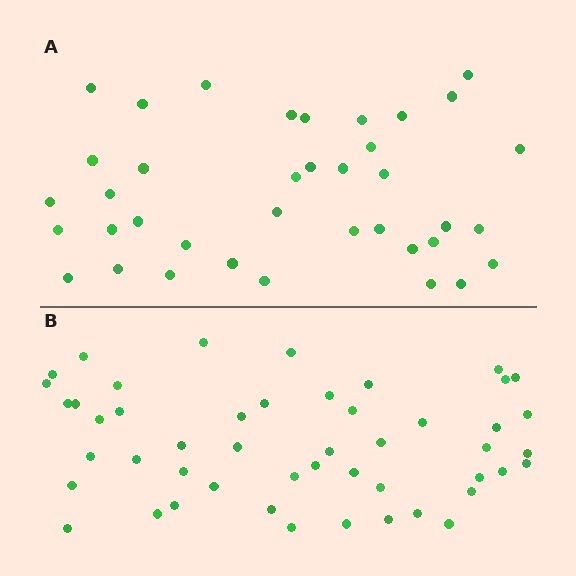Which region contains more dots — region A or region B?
Region B (the bottom region) has more dots.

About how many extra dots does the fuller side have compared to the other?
Region B has roughly 12 or so more dots than region A.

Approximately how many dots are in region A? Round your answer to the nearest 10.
About 40 dots. (The exact count is 38, which rounds to 40.)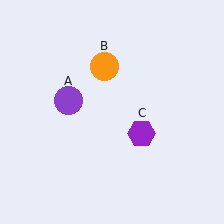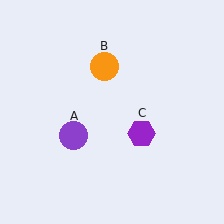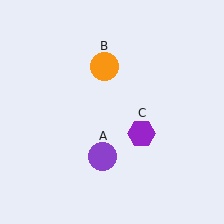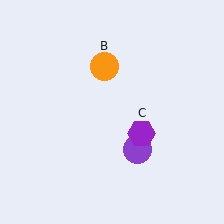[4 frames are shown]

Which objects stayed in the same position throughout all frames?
Orange circle (object B) and purple hexagon (object C) remained stationary.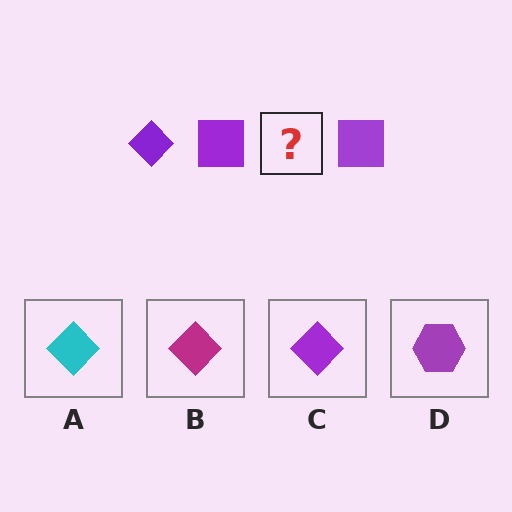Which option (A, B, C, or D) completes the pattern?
C.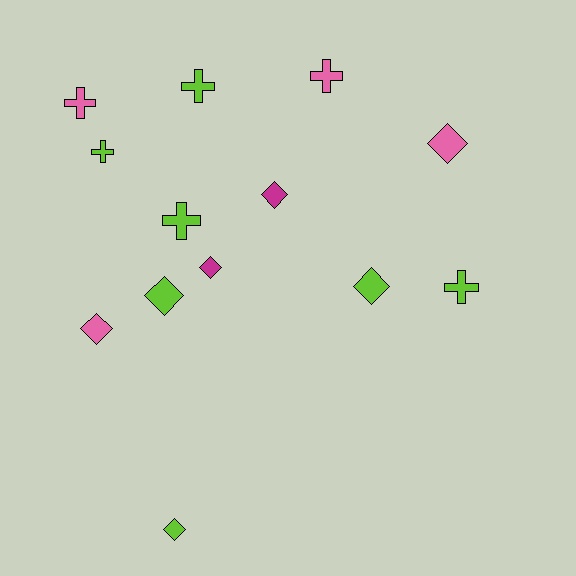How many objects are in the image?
There are 13 objects.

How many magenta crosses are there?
There are no magenta crosses.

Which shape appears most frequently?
Diamond, with 7 objects.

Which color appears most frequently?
Lime, with 7 objects.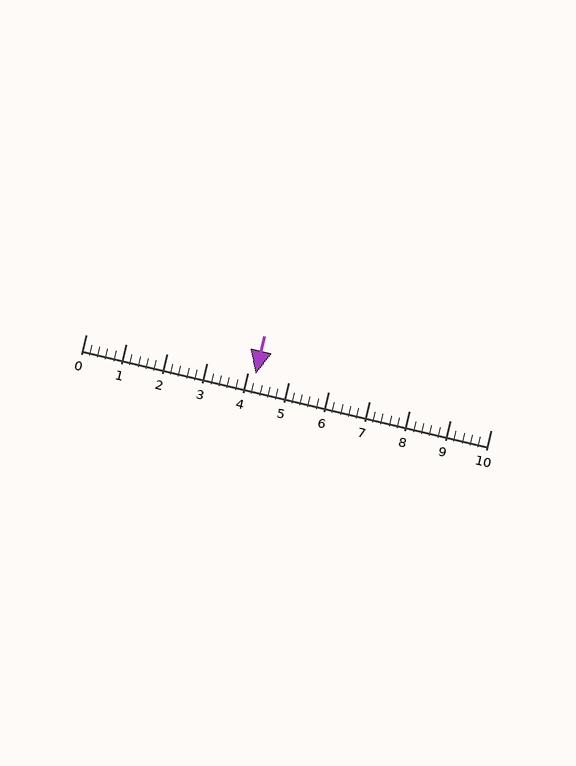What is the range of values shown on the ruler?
The ruler shows values from 0 to 10.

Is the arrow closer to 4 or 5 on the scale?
The arrow is closer to 4.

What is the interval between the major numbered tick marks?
The major tick marks are spaced 1 units apart.